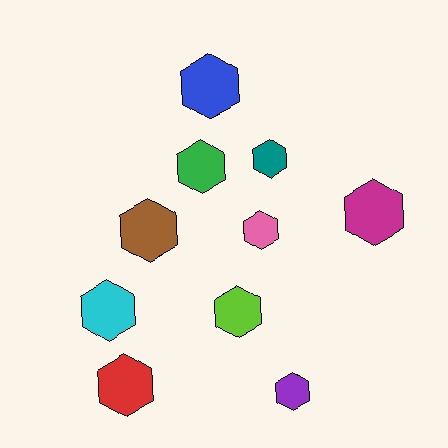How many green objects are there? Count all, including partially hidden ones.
There is 1 green object.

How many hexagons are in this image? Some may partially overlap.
There are 10 hexagons.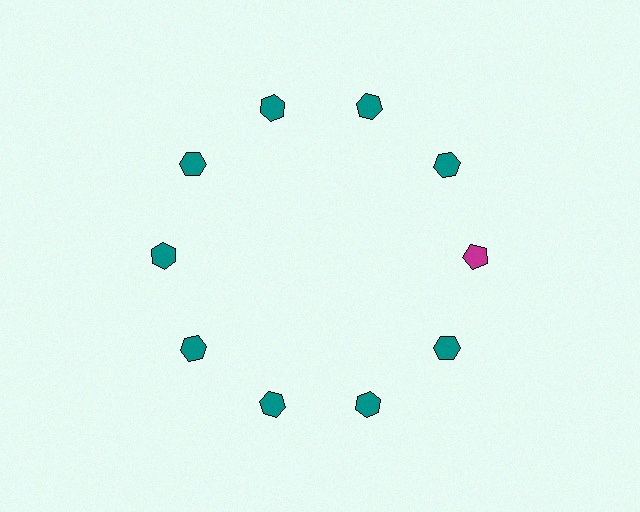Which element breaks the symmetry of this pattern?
The magenta pentagon at roughly the 3 o'clock position breaks the symmetry. All other shapes are teal hexagons.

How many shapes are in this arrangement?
There are 10 shapes arranged in a ring pattern.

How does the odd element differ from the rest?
It differs in both color (magenta instead of teal) and shape (pentagon instead of hexagon).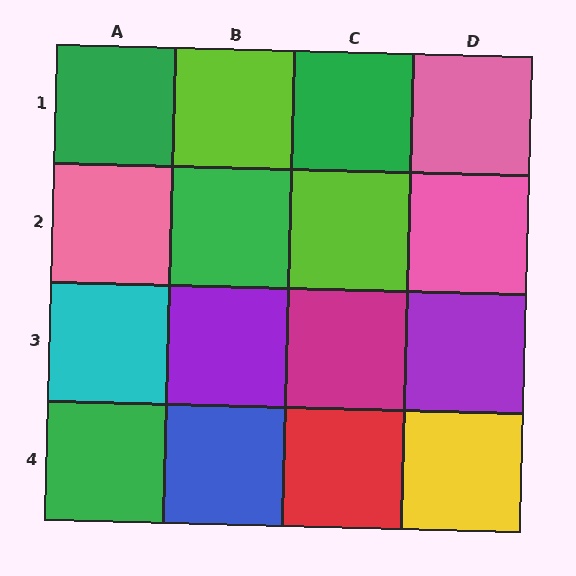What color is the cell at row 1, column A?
Green.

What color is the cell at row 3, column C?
Magenta.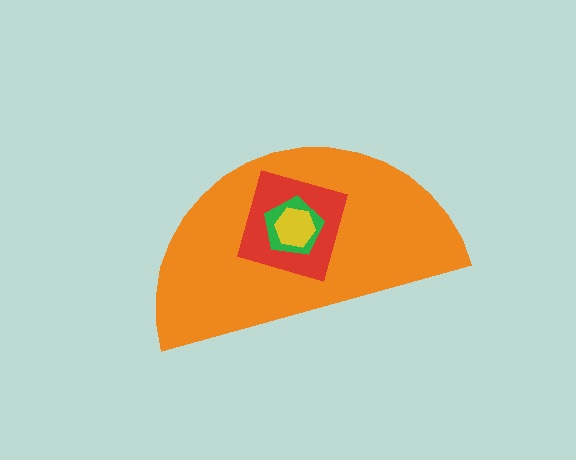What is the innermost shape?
The yellow hexagon.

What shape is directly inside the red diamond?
The green pentagon.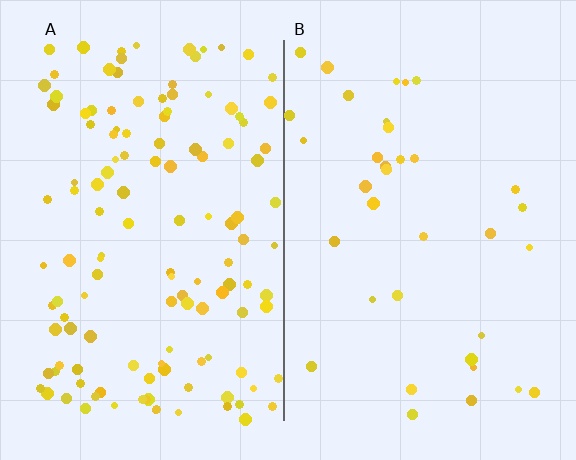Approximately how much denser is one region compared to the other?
Approximately 3.7× — region A over region B.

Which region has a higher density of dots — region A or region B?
A (the left).